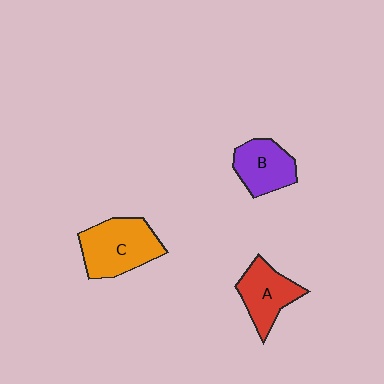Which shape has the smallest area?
Shape B (purple).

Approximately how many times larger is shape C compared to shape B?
Approximately 1.4 times.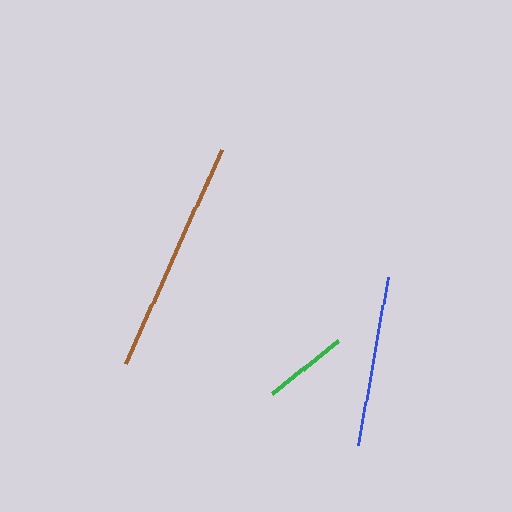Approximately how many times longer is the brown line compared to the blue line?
The brown line is approximately 1.4 times the length of the blue line.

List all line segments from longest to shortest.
From longest to shortest: brown, blue, green.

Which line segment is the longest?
The brown line is the longest at approximately 235 pixels.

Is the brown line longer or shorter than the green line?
The brown line is longer than the green line.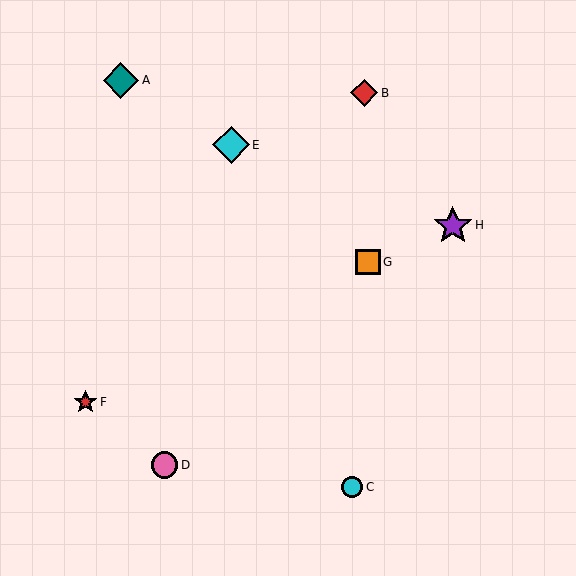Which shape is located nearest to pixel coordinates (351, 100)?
The red diamond (labeled B) at (364, 93) is nearest to that location.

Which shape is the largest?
The purple star (labeled H) is the largest.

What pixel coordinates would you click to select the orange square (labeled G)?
Click at (368, 262) to select the orange square G.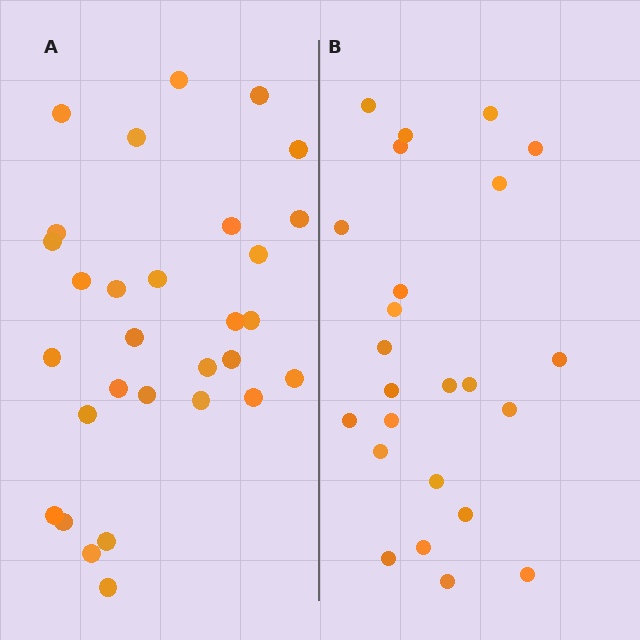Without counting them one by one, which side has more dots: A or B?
Region A (the left region) has more dots.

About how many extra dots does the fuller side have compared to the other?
Region A has about 6 more dots than region B.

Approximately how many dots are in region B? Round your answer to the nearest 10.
About 20 dots. (The exact count is 24, which rounds to 20.)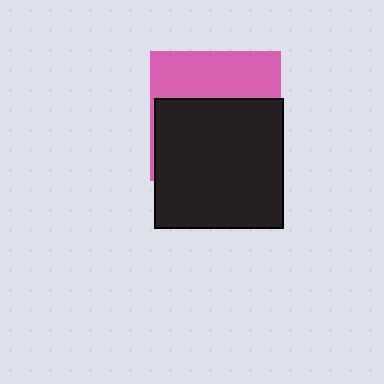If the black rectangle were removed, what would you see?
You would see the complete pink square.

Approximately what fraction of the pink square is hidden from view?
Roughly 63% of the pink square is hidden behind the black rectangle.